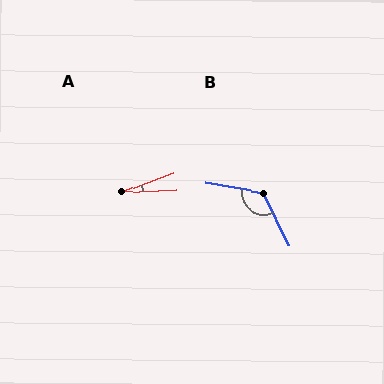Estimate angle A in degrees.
Approximately 18 degrees.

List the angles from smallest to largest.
A (18°), B (126°).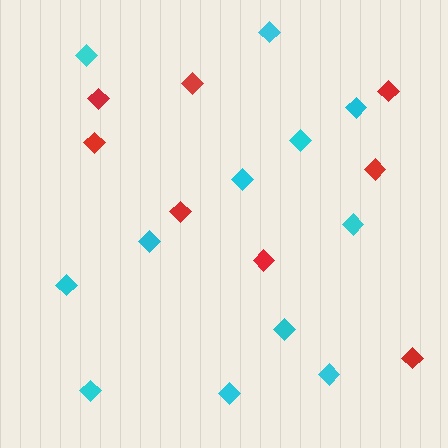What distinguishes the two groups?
There are 2 groups: one group of red diamonds (8) and one group of cyan diamonds (12).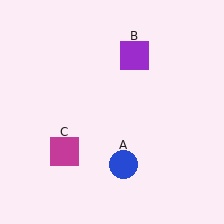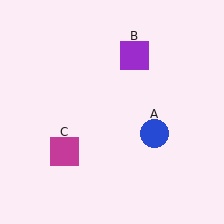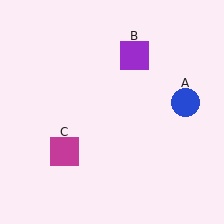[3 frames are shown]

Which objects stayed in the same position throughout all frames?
Purple square (object B) and magenta square (object C) remained stationary.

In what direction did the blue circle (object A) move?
The blue circle (object A) moved up and to the right.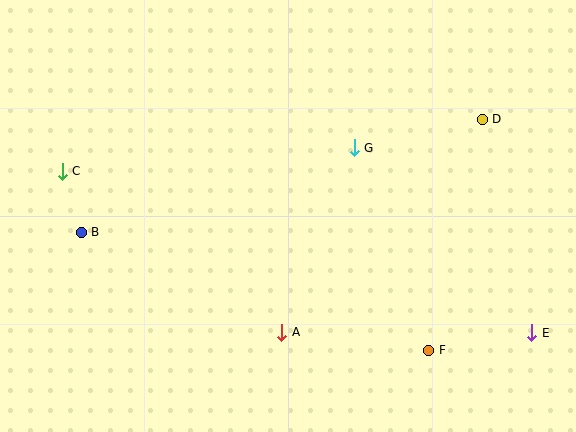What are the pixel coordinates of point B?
Point B is at (81, 232).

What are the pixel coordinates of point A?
Point A is at (282, 332).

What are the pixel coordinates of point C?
Point C is at (62, 171).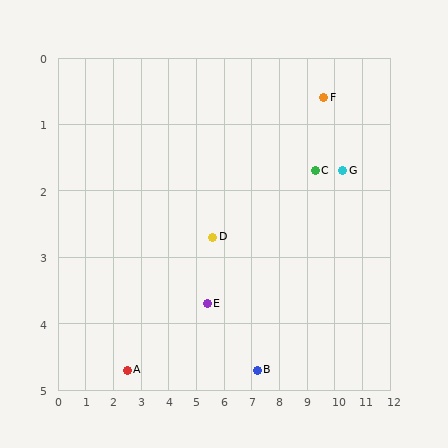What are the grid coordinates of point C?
Point C is at approximately (9.3, 1.7).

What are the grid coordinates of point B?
Point B is at approximately (7.2, 4.7).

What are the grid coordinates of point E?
Point E is at approximately (5.4, 3.7).